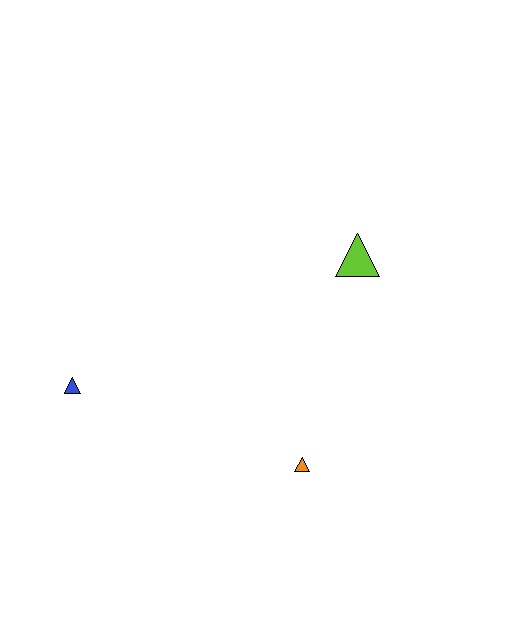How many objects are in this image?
There are 3 objects.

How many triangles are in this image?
There are 3 triangles.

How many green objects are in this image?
There are no green objects.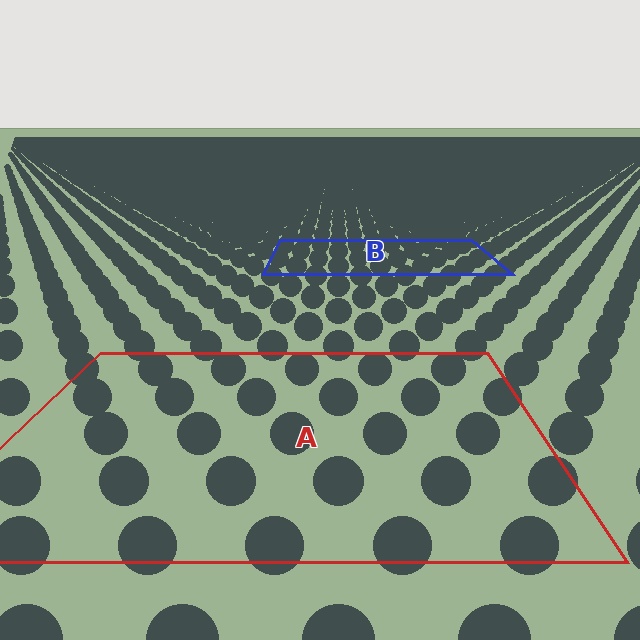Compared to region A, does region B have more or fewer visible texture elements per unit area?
Region B has more texture elements per unit area — they are packed more densely because it is farther away.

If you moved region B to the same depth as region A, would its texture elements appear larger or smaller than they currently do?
They would appear larger. At a closer depth, the same texture elements are projected at a bigger on-screen size.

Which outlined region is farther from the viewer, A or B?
Region B is farther from the viewer — the texture elements inside it appear smaller and more densely packed.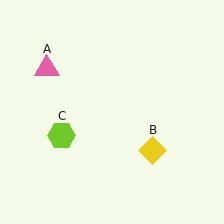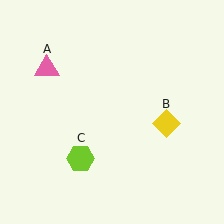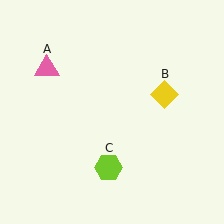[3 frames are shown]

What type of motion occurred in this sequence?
The yellow diamond (object B), lime hexagon (object C) rotated counterclockwise around the center of the scene.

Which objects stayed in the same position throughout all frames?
Pink triangle (object A) remained stationary.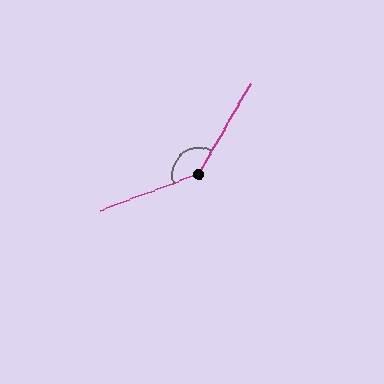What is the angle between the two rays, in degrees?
Approximately 140 degrees.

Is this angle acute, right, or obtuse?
It is obtuse.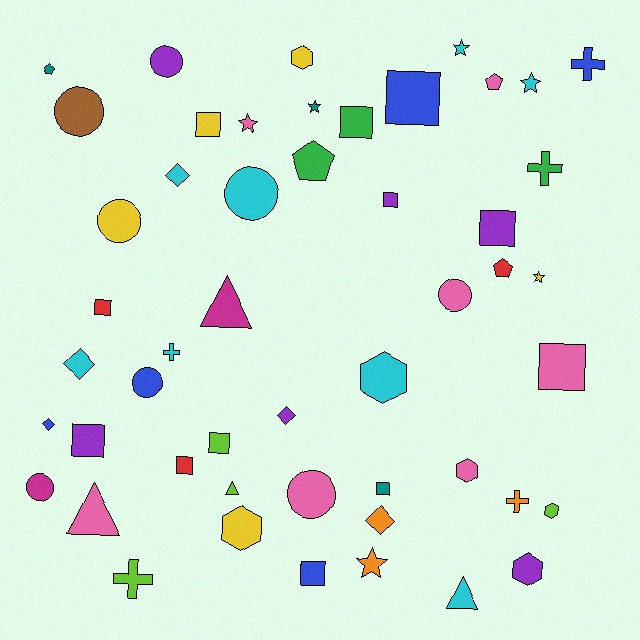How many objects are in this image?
There are 50 objects.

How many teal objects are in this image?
There are 3 teal objects.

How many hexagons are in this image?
There are 6 hexagons.